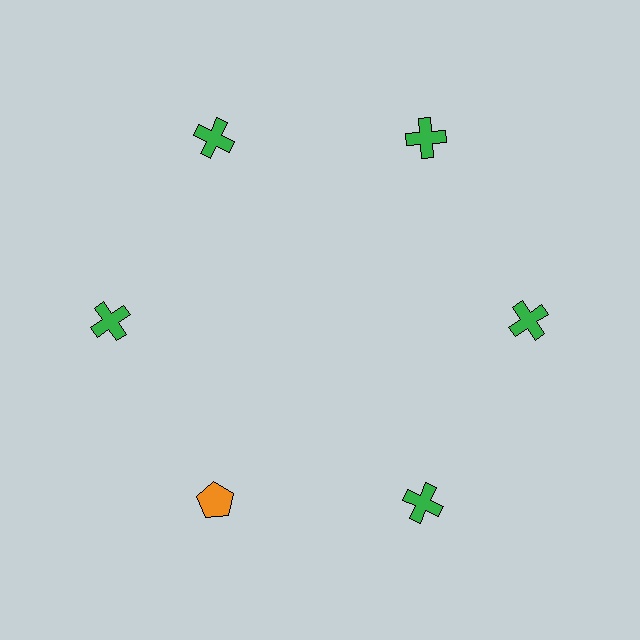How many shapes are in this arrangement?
There are 6 shapes arranged in a ring pattern.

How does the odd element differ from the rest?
It differs in both color (orange instead of green) and shape (pentagon instead of cross).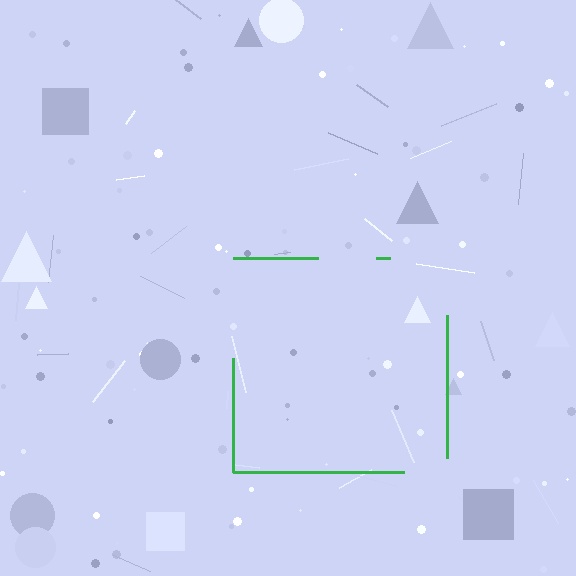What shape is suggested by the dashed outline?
The dashed outline suggests a square.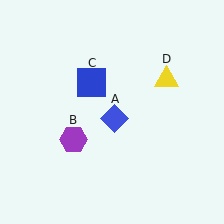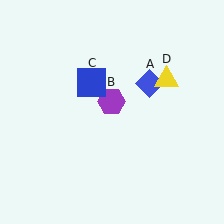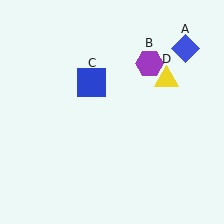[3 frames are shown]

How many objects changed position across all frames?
2 objects changed position: blue diamond (object A), purple hexagon (object B).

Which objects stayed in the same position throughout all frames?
Blue square (object C) and yellow triangle (object D) remained stationary.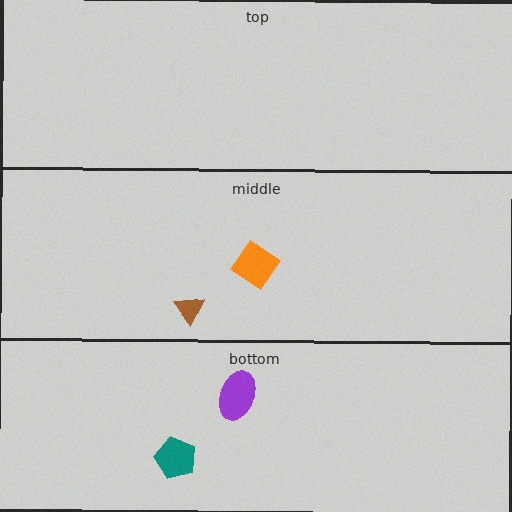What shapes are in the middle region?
The orange diamond, the brown triangle.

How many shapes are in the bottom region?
2.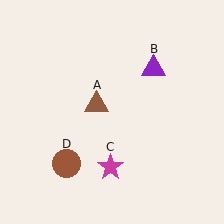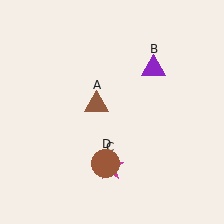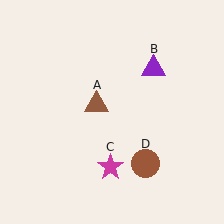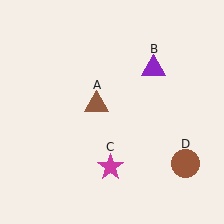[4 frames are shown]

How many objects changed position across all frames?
1 object changed position: brown circle (object D).